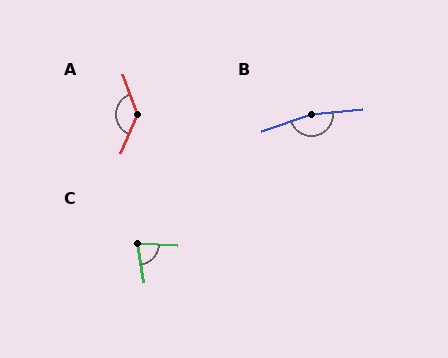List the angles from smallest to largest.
C (78°), A (137°), B (166°).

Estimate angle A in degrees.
Approximately 137 degrees.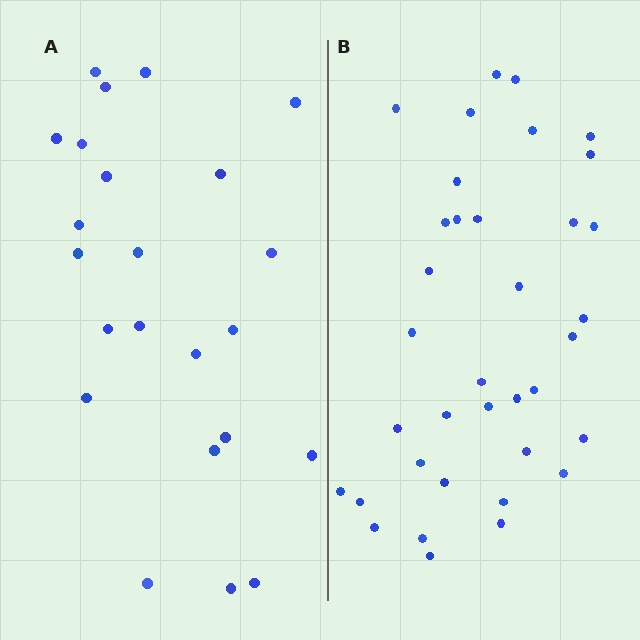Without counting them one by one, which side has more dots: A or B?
Region B (the right region) has more dots.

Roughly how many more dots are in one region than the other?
Region B has approximately 15 more dots than region A.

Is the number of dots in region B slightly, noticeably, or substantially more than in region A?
Region B has substantially more. The ratio is roughly 1.6 to 1.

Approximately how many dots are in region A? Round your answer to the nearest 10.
About 20 dots. (The exact count is 23, which rounds to 20.)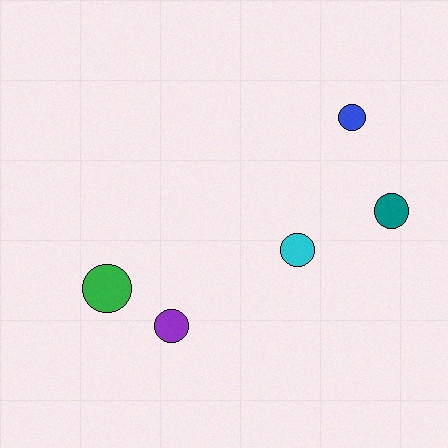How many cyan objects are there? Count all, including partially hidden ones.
There is 1 cyan object.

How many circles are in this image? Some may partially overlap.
There are 5 circles.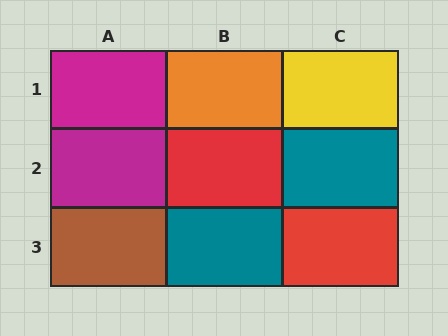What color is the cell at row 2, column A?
Magenta.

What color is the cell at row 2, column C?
Teal.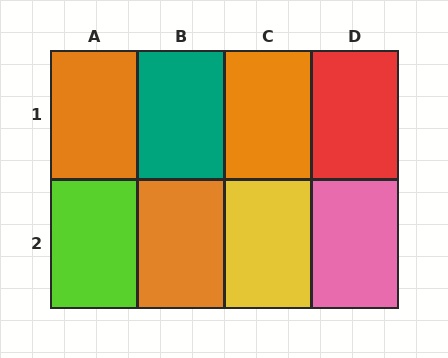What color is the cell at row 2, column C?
Yellow.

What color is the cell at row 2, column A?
Lime.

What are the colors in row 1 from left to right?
Orange, teal, orange, red.